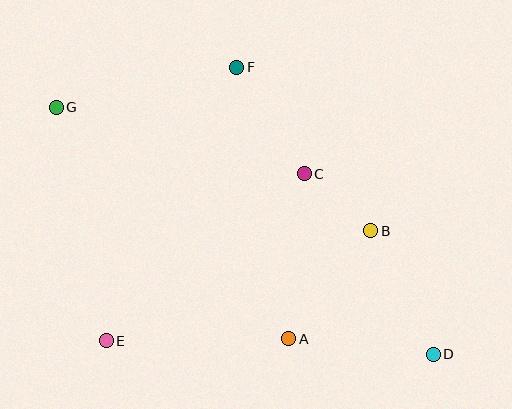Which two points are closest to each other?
Points B and C are closest to each other.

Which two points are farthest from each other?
Points D and G are farthest from each other.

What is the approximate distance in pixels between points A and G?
The distance between A and G is approximately 328 pixels.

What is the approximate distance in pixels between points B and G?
The distance between B and G is approximately 338 pixels.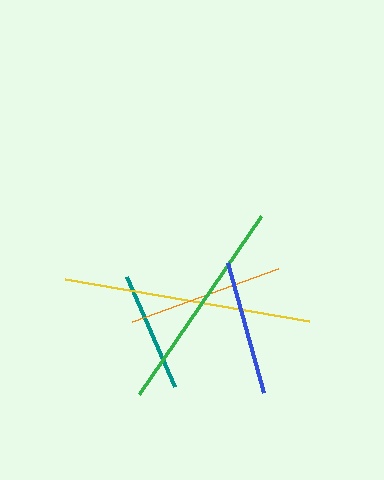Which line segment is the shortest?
The teal line is the shortest at approximately 121 pixels.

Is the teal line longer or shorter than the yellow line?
The yellow line is longer than the teal line.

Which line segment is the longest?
The yellow line is the longest at approximately 247 pixels.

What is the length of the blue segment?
The blue segment is approximately 134 pixels long.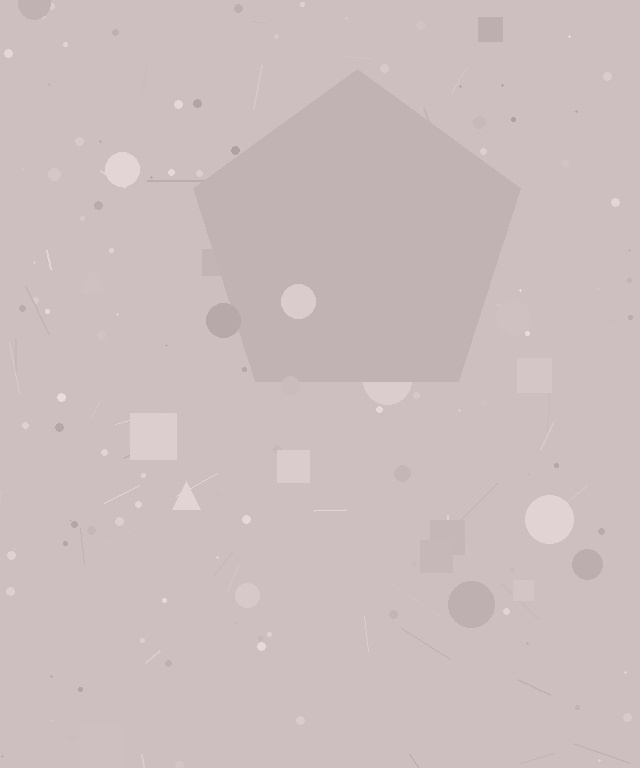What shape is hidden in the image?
A pentagon is hidden in the image.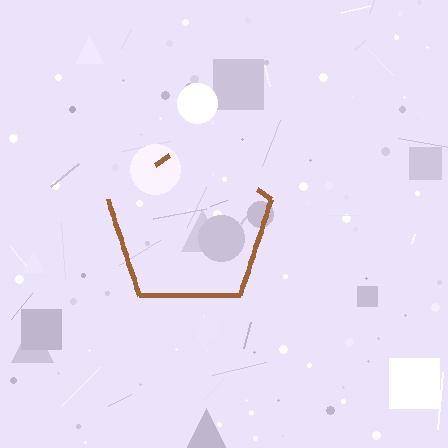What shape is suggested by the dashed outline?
The dashed outline suggests a pentagon.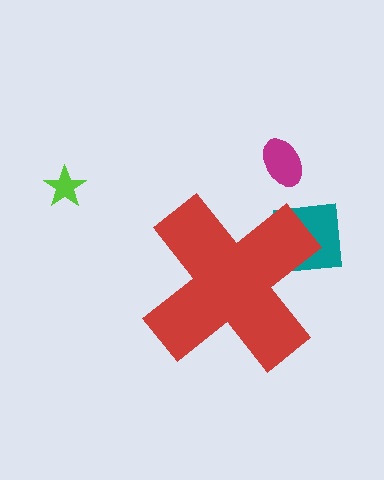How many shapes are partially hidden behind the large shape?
1 shape is partially hidden.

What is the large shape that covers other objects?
A red cross.